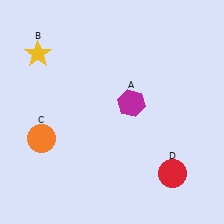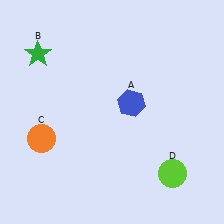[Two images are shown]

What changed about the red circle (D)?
In Image 1, D is red. In Image 2, it changed to lime.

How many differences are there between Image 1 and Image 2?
There are 3 differences between the two images.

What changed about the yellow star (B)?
In Image 1, B is yellow. In Image 2, it changed to green.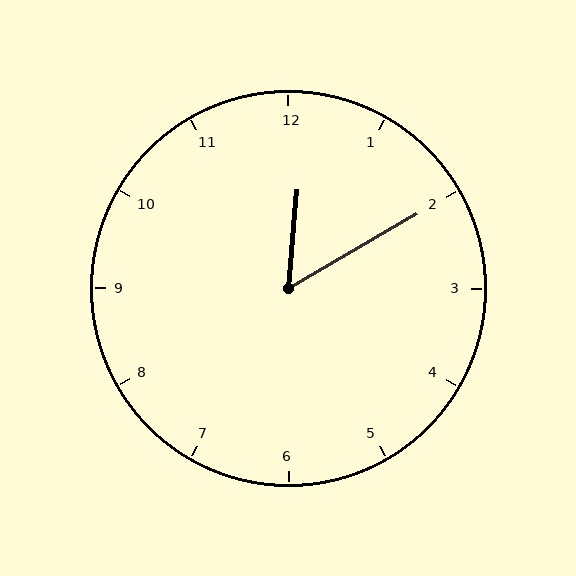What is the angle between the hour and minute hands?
Approximately 55 degrees.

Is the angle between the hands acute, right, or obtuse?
It is acute.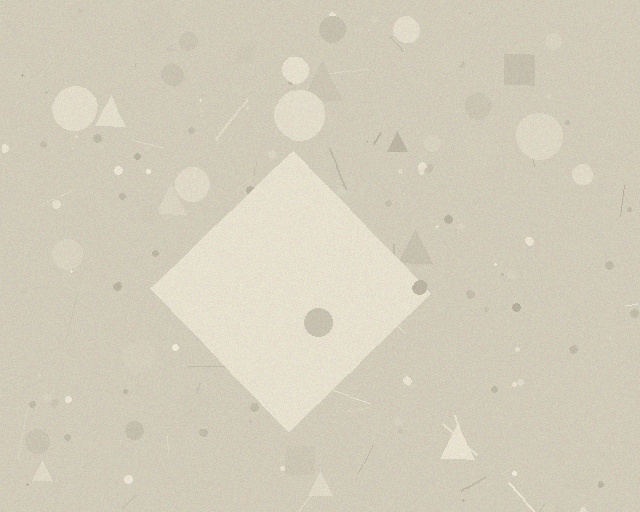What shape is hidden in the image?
A diamond is hidden in the image.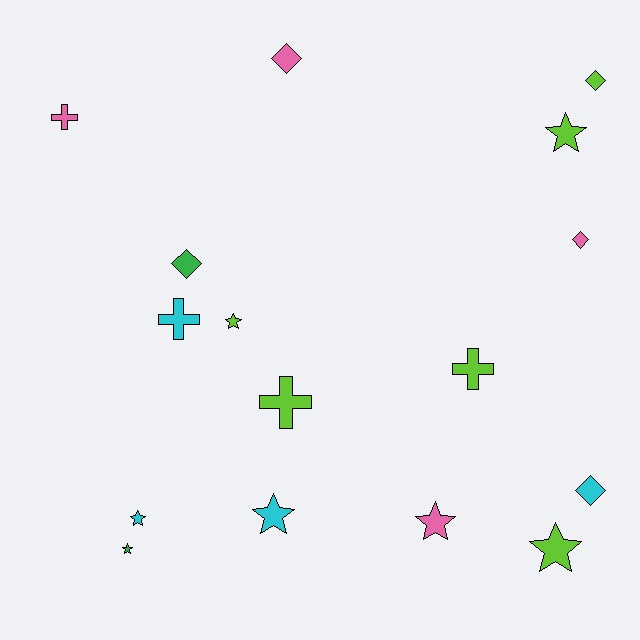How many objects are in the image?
There are 16 objects.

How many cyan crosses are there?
There is 1 cyan cross.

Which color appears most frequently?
Lime, with 6 objects.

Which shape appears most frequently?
Star, with 7 objects.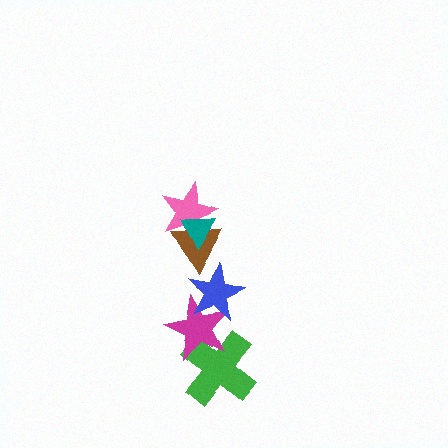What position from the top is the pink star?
The pink star is 2nd from the top.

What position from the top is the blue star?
The blue star is 4th from the top.